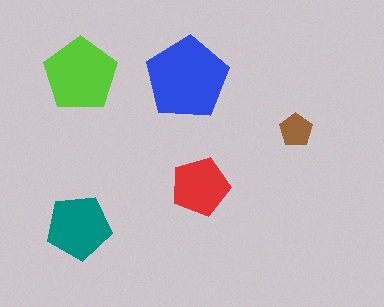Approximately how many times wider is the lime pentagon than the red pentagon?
About 1.5 times wider.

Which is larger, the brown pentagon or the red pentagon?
The red one.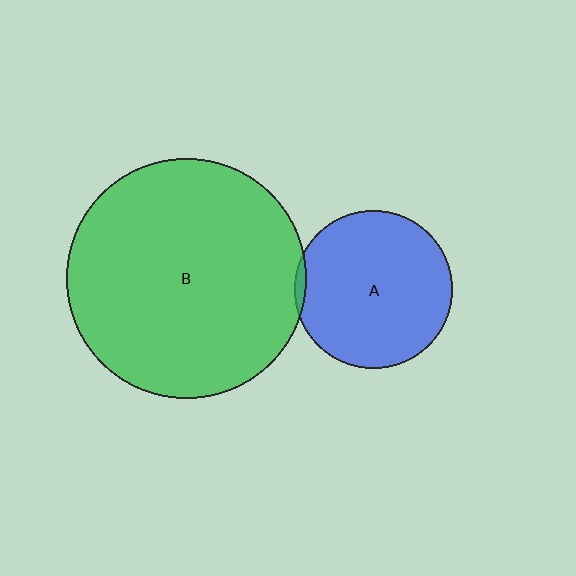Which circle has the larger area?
Circle B (green).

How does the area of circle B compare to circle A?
Approximately 2.3 times.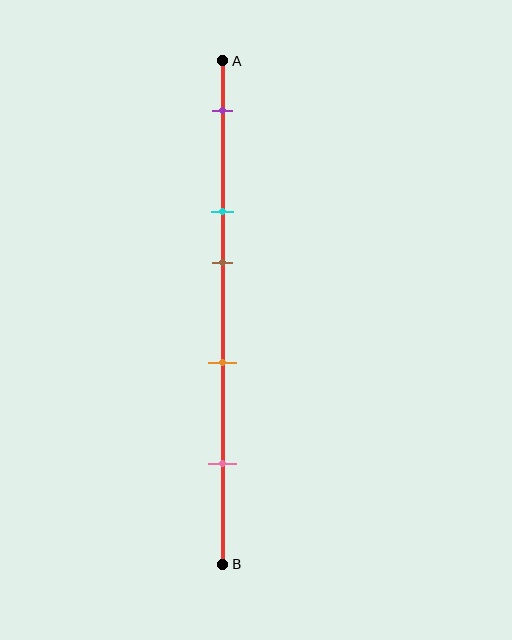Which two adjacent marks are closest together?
The cyan and brown marks are the closest adjacent pair.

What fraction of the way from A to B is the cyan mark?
The cyan mark is approximately 30% (0.3) of the way from A to B.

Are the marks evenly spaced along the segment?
No, the marks are not evenly spaced.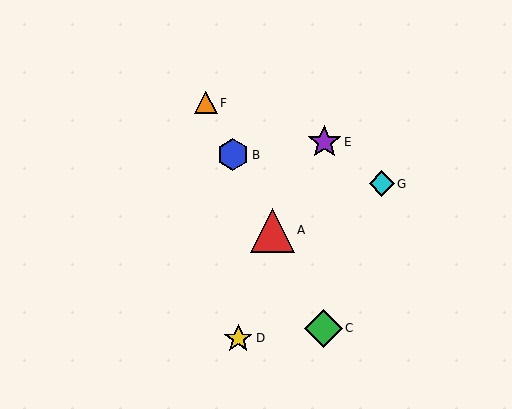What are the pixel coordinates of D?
Object D is at (238, 338).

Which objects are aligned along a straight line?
Objects A, B, C, F are aligned along a straight line.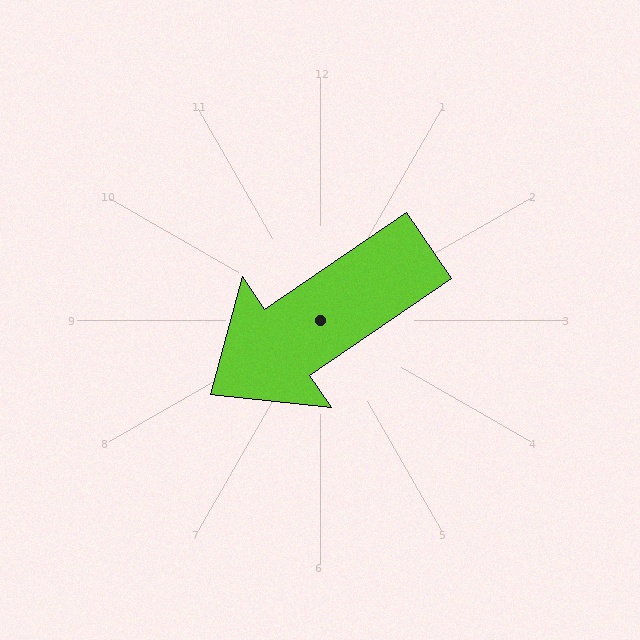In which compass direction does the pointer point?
Southwest.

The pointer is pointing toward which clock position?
Roughly 8 o'clock.